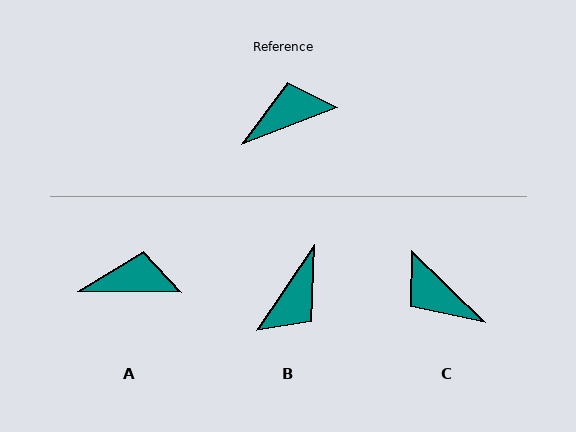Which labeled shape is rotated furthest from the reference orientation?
B, about 145 degrees away.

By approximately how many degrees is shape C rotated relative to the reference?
Approximately 114 degrees counter-clockwise.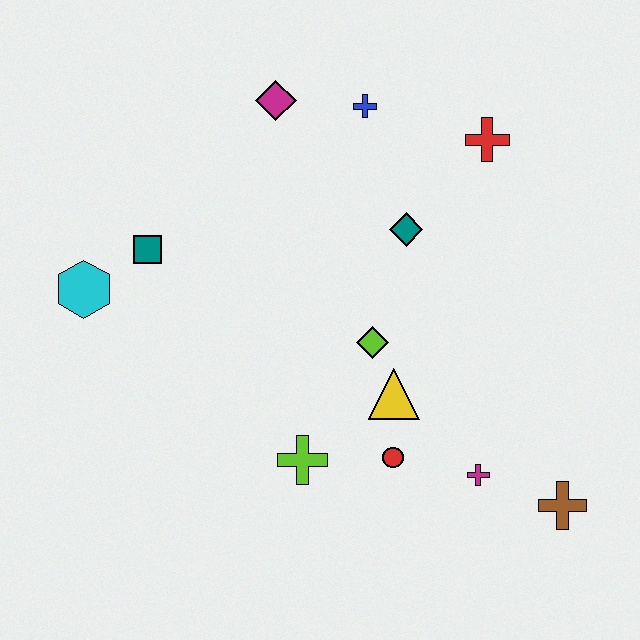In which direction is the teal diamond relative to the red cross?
The teal diamond is below the red cross.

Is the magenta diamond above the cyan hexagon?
Yes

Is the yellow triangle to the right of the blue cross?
Yes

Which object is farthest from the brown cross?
The cyan hexagon is farthest from the brown cross.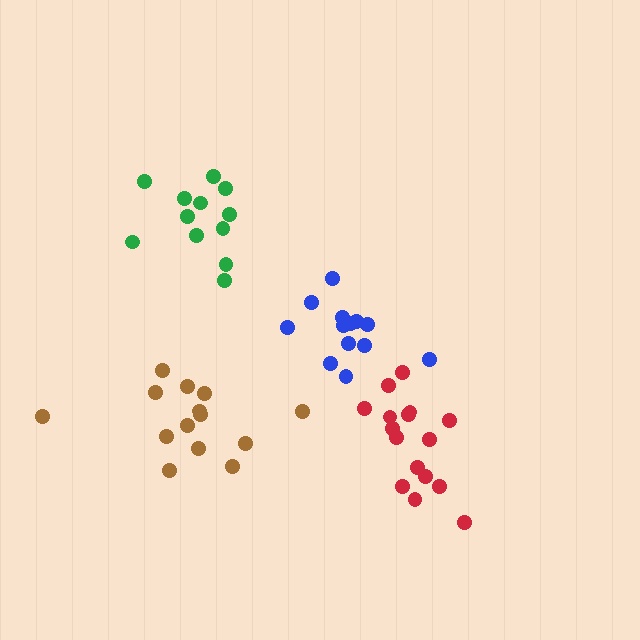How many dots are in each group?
Group 1: 12 dots, Group 2: 16 dots, Group 3: 13 dots, Group 4: 14 dots (55 total).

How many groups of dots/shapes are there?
There are 4 groups.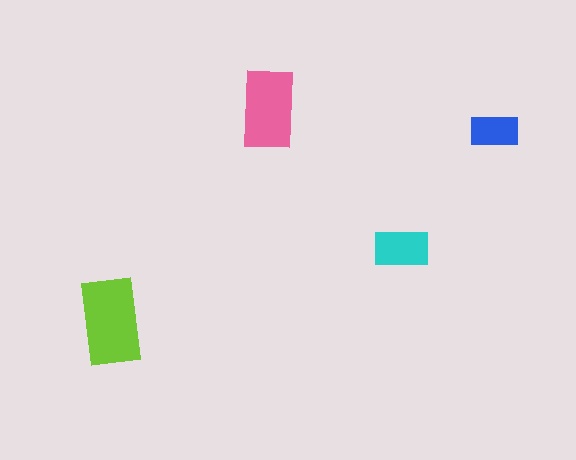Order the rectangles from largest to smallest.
the lime one, the pink one, the cyan one, the blue one.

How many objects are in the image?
There are 4 objects in the image.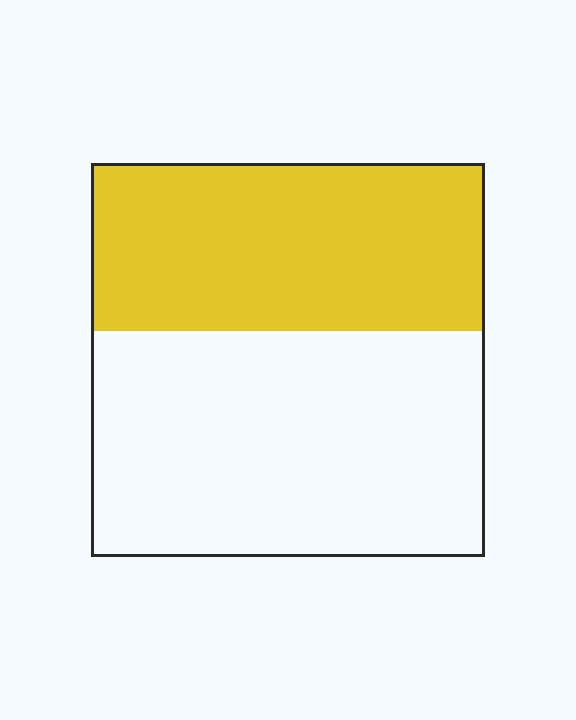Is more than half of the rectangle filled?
No.